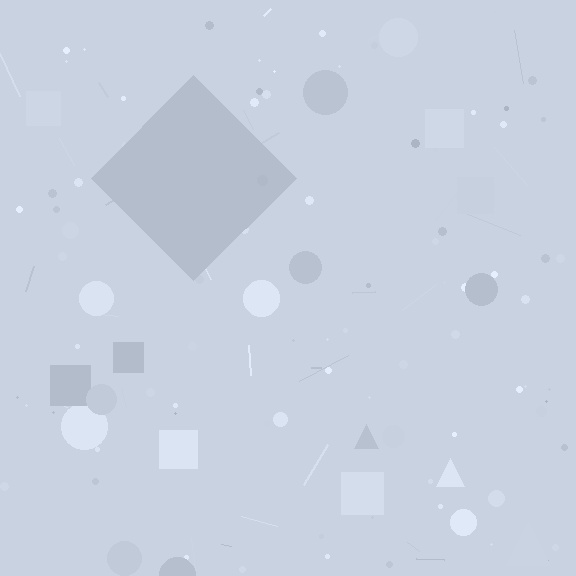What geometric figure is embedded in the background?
A diamond is embedded in the background.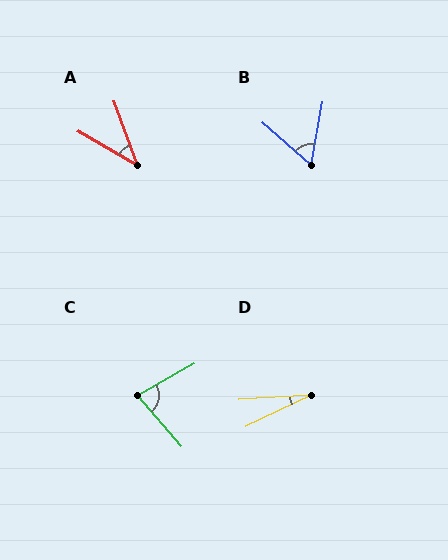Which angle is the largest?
C, at approximately 79 degrees.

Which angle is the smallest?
D, at approximately 22 degrees.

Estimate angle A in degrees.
Approximately 40 degrees.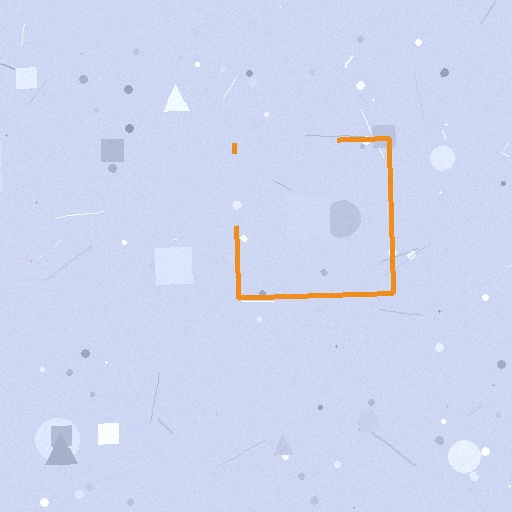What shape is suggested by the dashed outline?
The dashed outline suggests a square.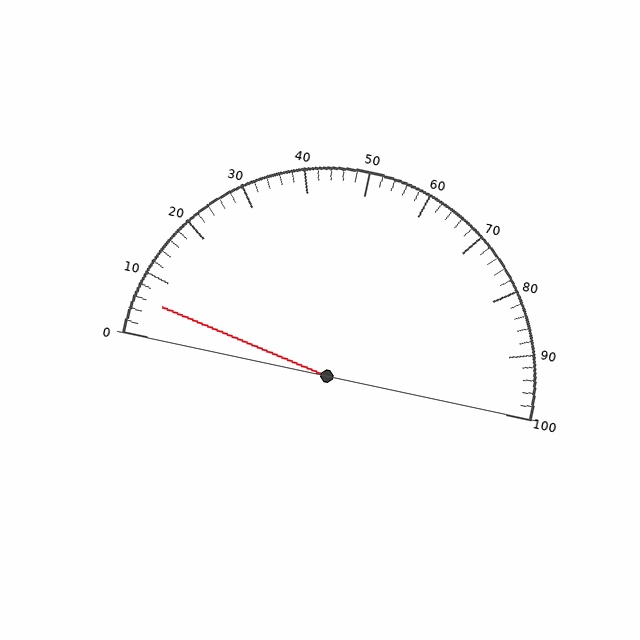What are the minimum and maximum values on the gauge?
The gauge ranges from 0 to 100.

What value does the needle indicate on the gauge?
The needle indicates approximately 6.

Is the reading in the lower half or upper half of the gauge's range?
The reading is in the lower half of the range (0 to 100).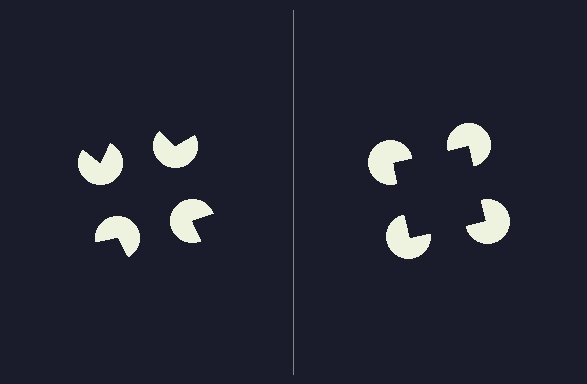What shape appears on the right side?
An illusory square.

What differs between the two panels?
The pac-man discs are positioned identically on both sides; only the wedge orientations differ. On the right they align to a square; on the left they are misaligned.